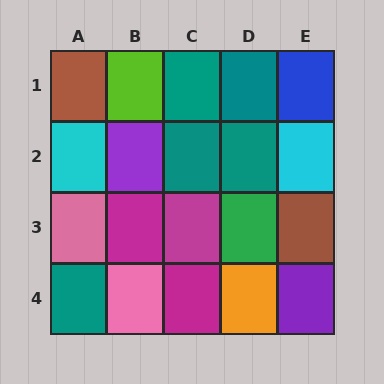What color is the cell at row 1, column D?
Teal.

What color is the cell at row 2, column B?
Purple.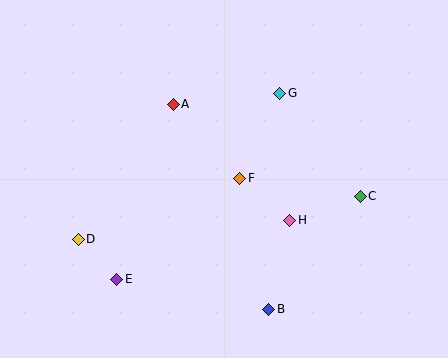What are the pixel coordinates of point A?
Point A is at (173, 104).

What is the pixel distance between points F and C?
The distance between F and C is 122 pixels.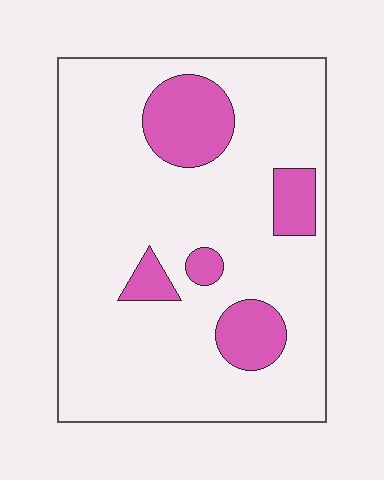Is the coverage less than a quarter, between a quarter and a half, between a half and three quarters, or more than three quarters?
Less than a quarter.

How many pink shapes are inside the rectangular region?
5.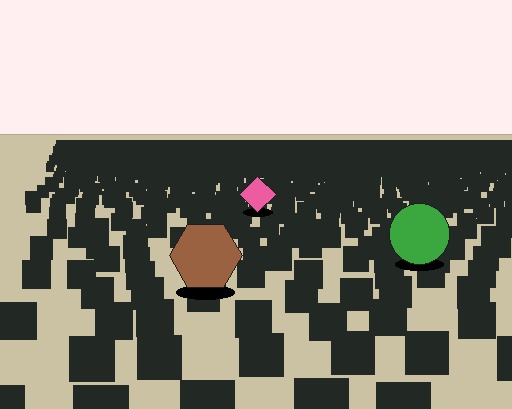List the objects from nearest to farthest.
From nearest to farthest: the brown hexagon, the green circle, the pink diamond.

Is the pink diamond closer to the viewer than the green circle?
No. The green circle is closer — you can tell from the texture gradient: the ground texture is coarser near it.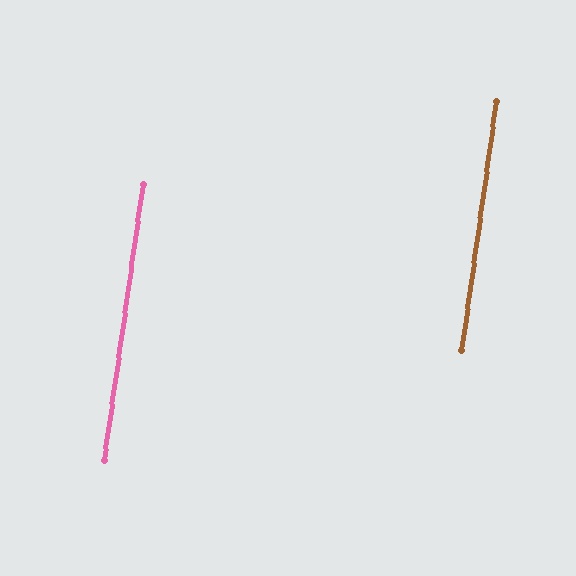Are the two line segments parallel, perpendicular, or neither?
Parallel — their directions differ by only 0.4°.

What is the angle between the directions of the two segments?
Approximately 0 degrees.